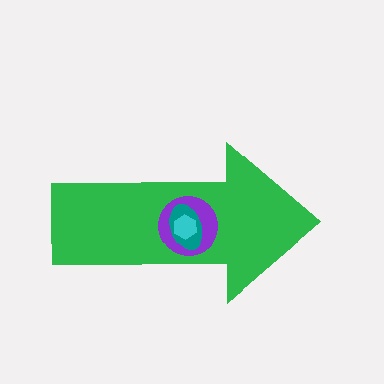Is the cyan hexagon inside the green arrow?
Yes.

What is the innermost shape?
The cyan hexagon.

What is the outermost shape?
The green arrow.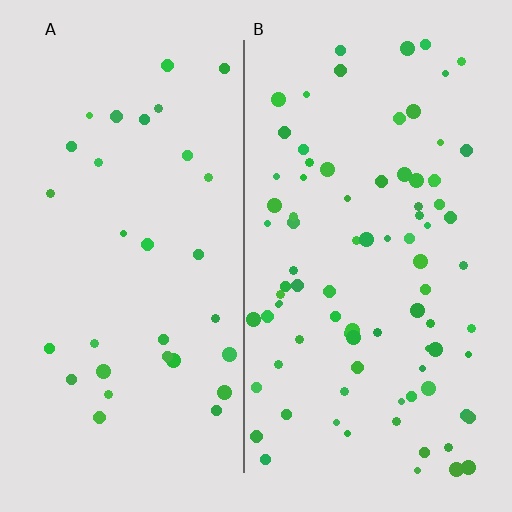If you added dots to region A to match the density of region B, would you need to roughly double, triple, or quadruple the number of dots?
Approximately triple.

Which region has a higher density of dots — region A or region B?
B (the right).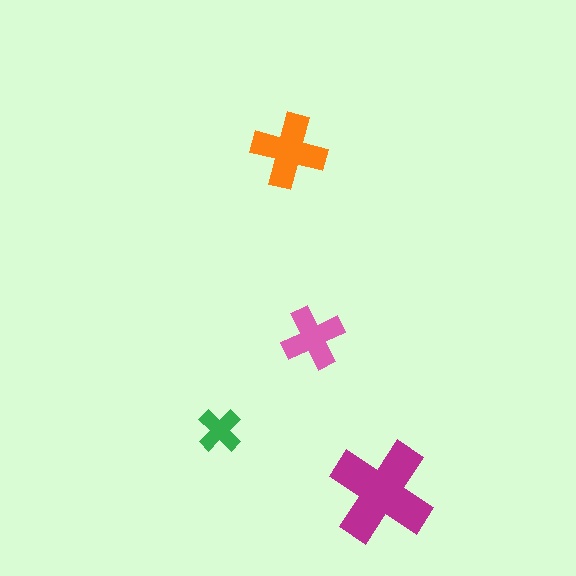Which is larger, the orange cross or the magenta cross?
The magenta one.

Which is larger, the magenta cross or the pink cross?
The magenta one.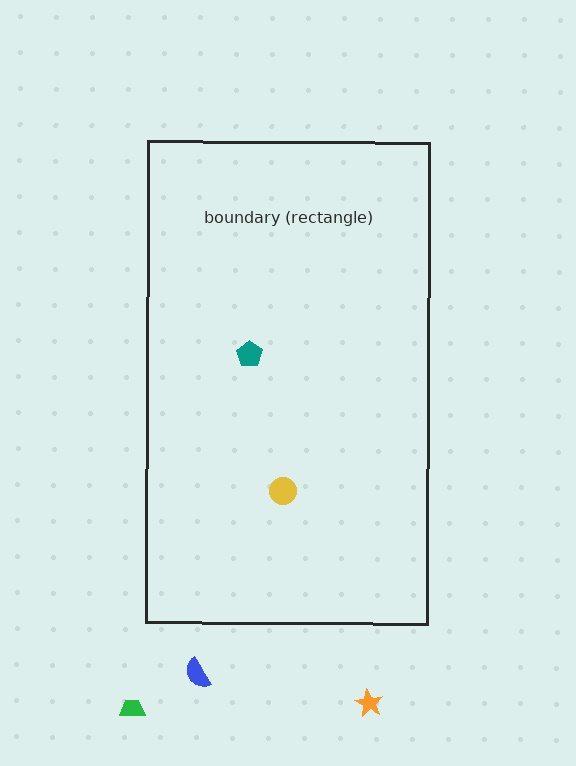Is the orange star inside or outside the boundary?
Outside.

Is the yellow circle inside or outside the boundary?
Inside.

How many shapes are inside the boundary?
2 inside, 3 outside.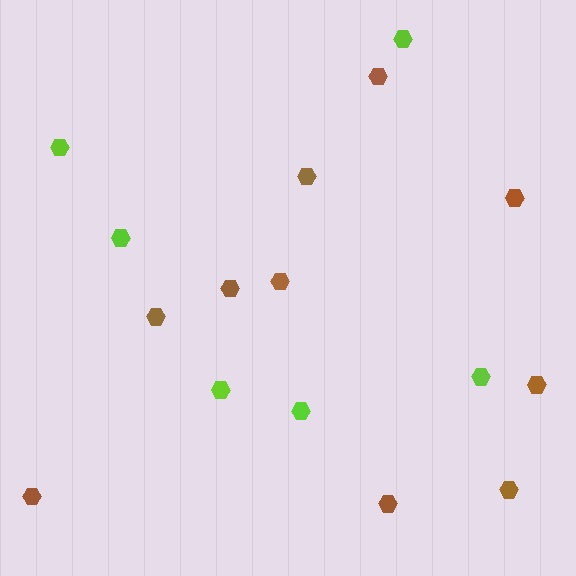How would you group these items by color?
There are 2 groups: one group of brown hexagons (10) and one group of lime hexagons (6).